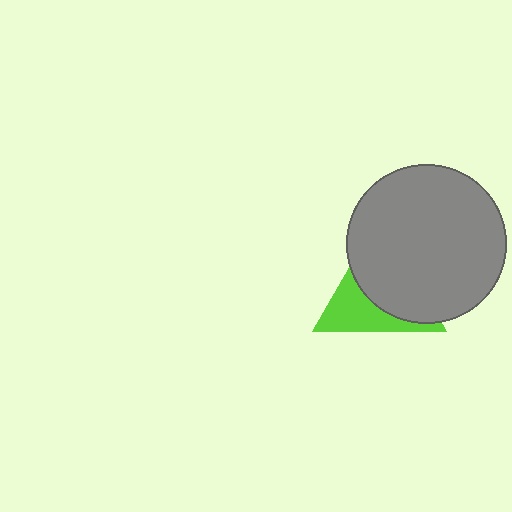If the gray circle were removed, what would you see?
You would see the complete lime triangle.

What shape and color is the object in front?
The object in front is a gray circle.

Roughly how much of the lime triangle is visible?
A small part of it is visible (roughly 39%).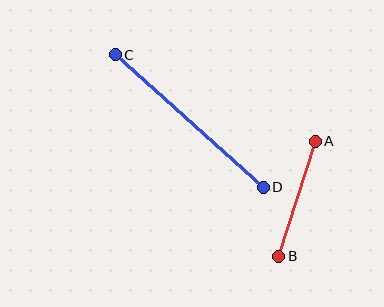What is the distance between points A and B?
The distance is approximately 121 pixels.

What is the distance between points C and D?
The distance is approximately 199 pixels.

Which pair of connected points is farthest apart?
Points C and D are farthest apart.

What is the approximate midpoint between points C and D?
The midpoint is at approximately (189, 121) pixels.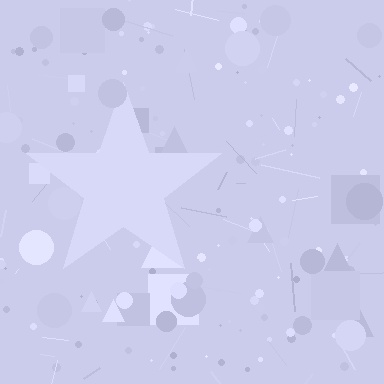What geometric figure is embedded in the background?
A star is embedded in the background.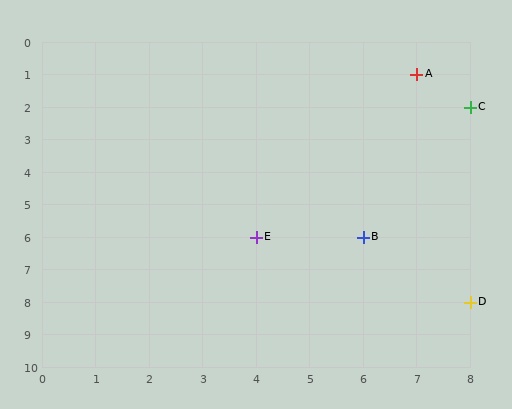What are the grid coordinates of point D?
Point D is at grid coordinates (8, 8).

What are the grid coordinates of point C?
Point C is at grid coordinates (8, 2).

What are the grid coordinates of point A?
Point A is at grid coordinates (7, 1).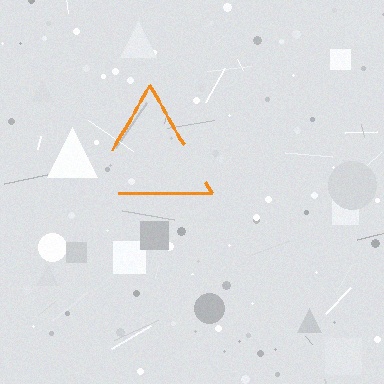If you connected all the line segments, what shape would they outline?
They would outline a triangle.